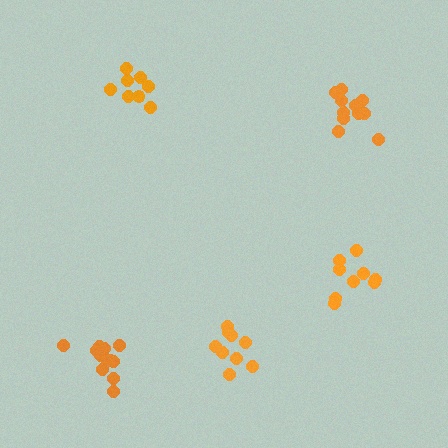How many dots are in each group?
Group 1: 9 dots, Group 2: 13 dots, Group 3: 9 dots, Group 4: 12 dots, Group 5: 8 dots (51 total).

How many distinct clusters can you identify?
There are 5 distinct clusters.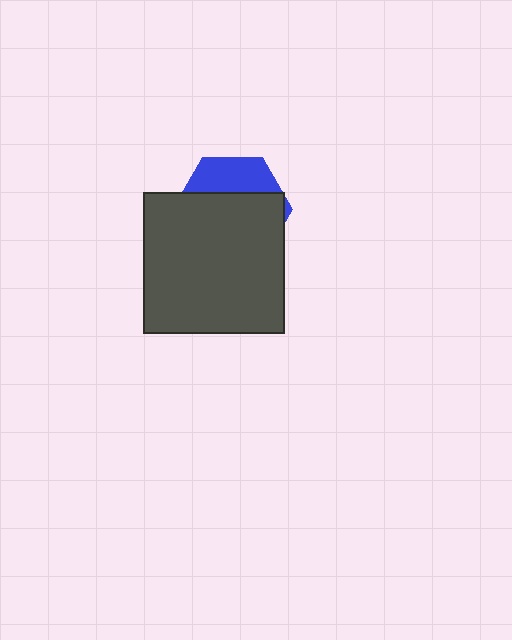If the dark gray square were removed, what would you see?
You would see the complete blue hexagon.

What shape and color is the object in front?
The object in front is a dark gray square.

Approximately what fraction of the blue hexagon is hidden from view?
Roughly 70% of the blue hexagon is hidden behind the dark gray square.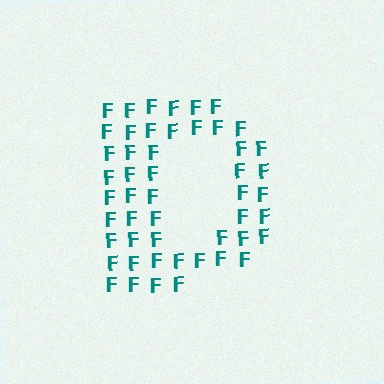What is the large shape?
The large shape is the letter D.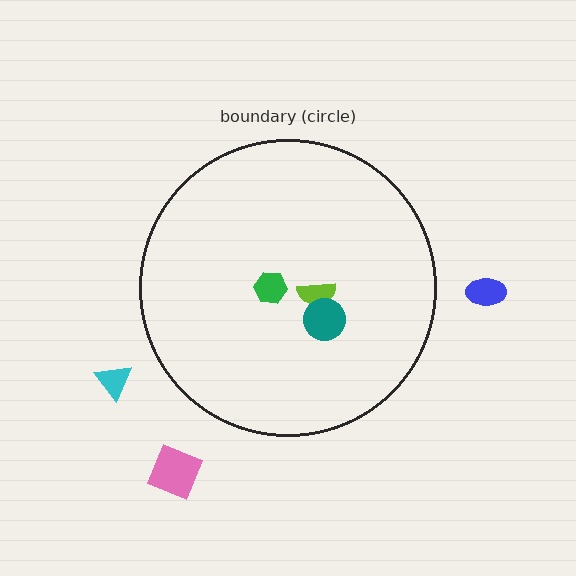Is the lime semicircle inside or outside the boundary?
Inside.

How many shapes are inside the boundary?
3 inside, 3 outside.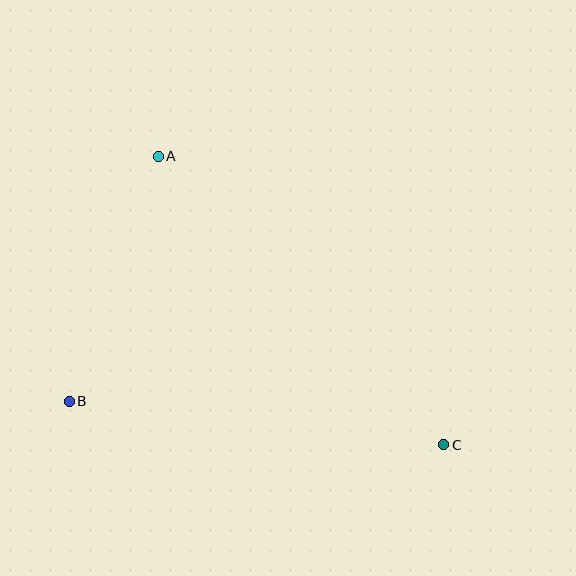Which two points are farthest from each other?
Points A and C are farthest from each other.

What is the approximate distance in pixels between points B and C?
The distance between B and C is approximately 377 pixels.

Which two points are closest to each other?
Points A and B are closest to each other.